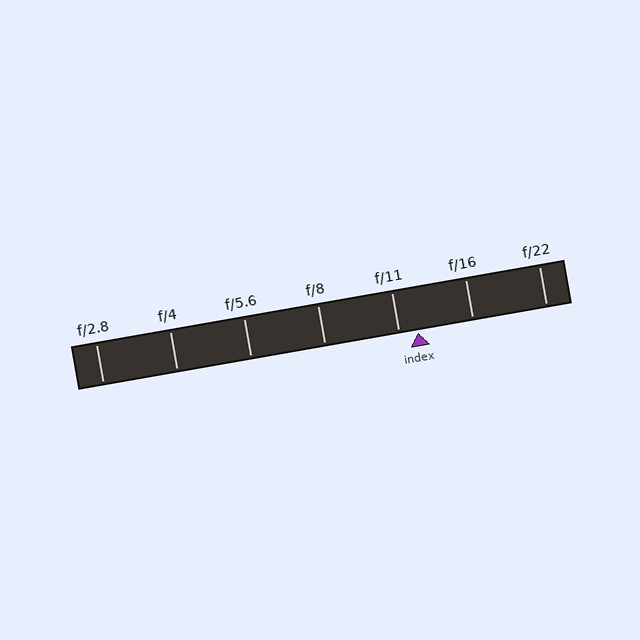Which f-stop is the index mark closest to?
The index mark is closest to f/11.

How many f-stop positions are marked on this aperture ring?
There are 7 f-stop positions marked.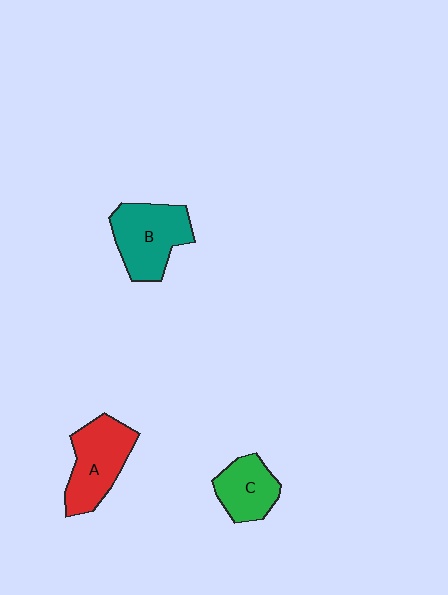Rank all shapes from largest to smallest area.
From largest to smallest: B (teal), A (red), C (green).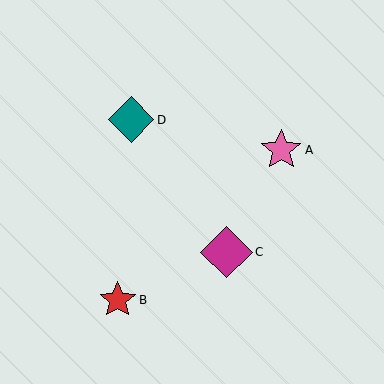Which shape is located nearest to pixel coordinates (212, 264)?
The magenta diamond (labeled C) at (226, 252) is nearest to that location.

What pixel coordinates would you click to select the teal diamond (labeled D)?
Click at (131, 120) to select the teal diamond D.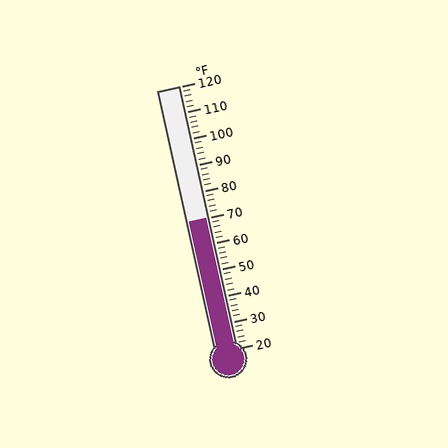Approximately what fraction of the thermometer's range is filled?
The thermometer is filled to approximately 50% of its range.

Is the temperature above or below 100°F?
The temperature is below 100°F.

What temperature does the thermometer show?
The thermometer shows approximately 70°F.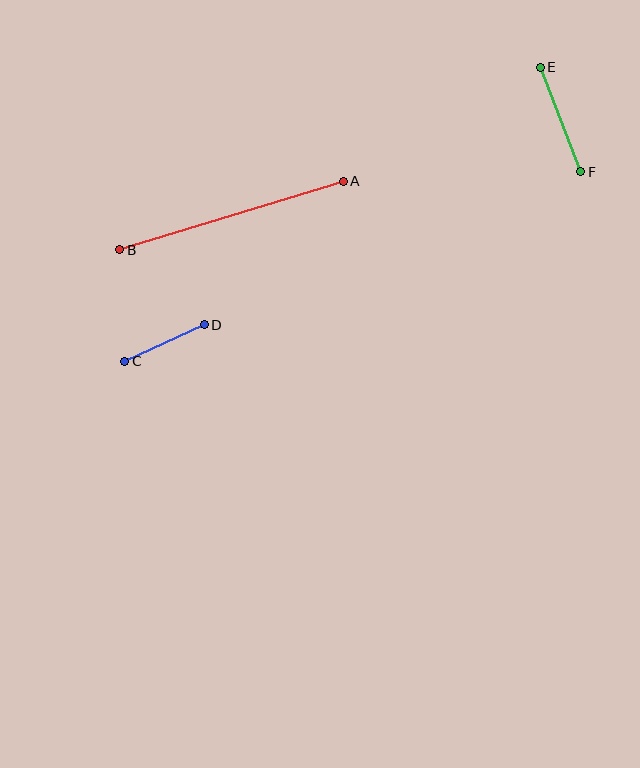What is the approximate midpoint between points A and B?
The midpoint is at approximately (231, 215) pixels.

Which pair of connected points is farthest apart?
Points A and B are farthest apart.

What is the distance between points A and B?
The distance is approximately 234 pixels.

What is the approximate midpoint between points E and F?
The midpoint is at approximately (560, 120) pixels.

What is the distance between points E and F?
The distance is approximately 112 pixels.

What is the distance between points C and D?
The distance is approximately 87 pixels.